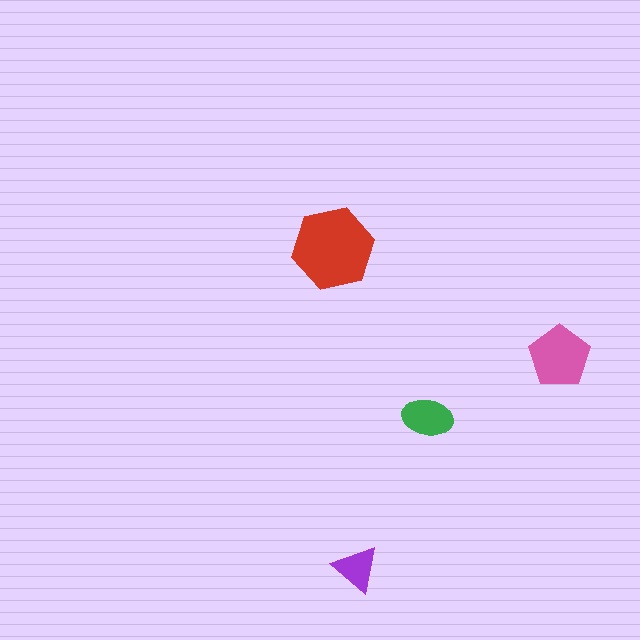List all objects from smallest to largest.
The purple triangle, the green ellipse, the pink pentagon, the red hexagon.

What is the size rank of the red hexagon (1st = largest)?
1st.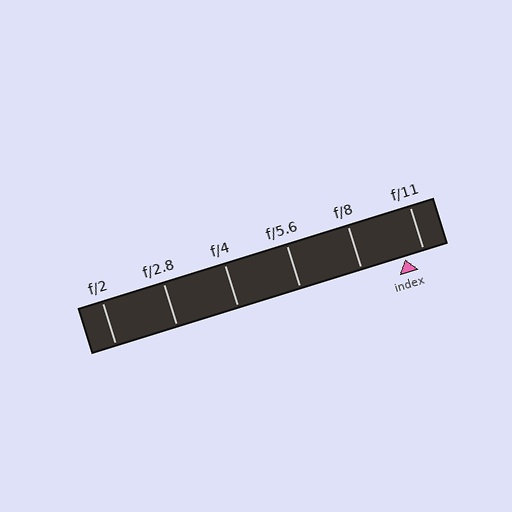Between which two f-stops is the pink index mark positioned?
The index mark is between f/8 and f/11.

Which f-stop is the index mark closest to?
The index mark is closest to f/11.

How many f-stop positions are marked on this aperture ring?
There are 6 f-stop positions marked.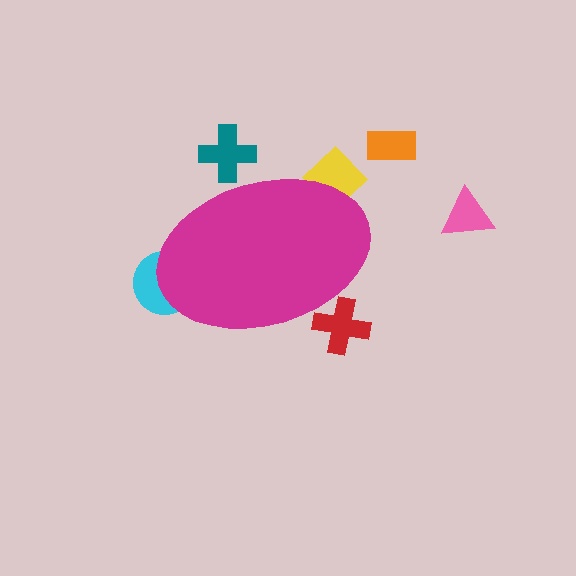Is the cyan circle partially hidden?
Yes, the cyan circle is partially hidden behind the magenta ellipse.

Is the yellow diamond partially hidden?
Yes, the yellow diamond is partially hidden behind the magenta ellipse.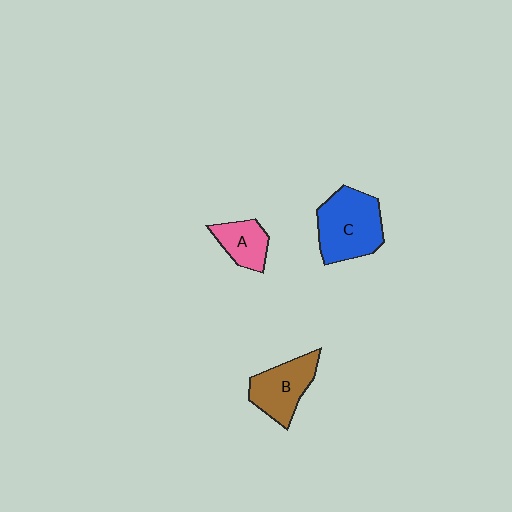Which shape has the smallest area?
Shape A (pink).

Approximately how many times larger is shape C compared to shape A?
Approximately 2.0 times.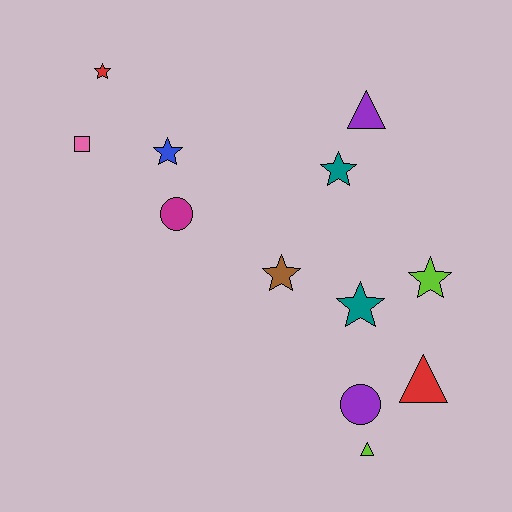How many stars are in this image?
There are 6 stars.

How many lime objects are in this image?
There are 2 lime objects.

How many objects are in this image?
There are 12 objects.